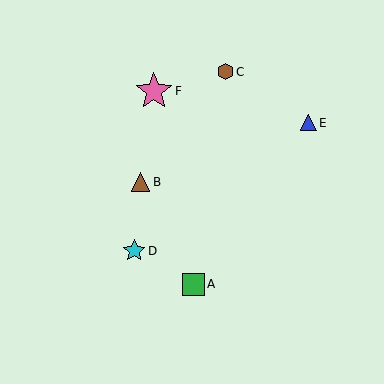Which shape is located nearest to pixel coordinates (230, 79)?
The brown hexagon (labeled C) at (226, 72) is nearest to that location.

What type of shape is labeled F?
Shape F is a pink star.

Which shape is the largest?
The pink star (labeled F) is the largest.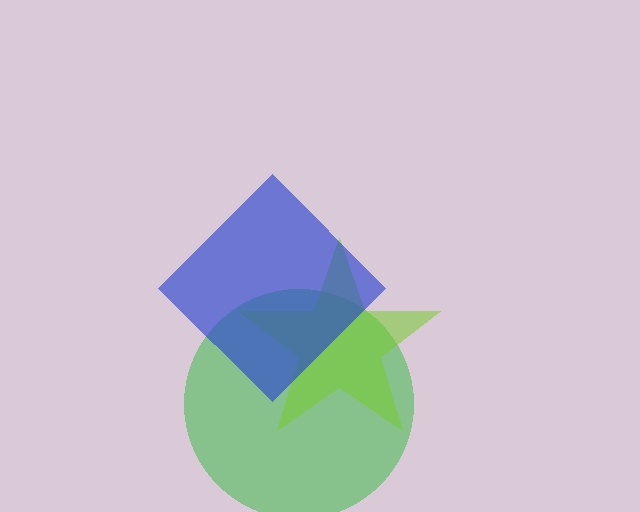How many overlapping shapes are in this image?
There are 3 overlapping shapes in the image.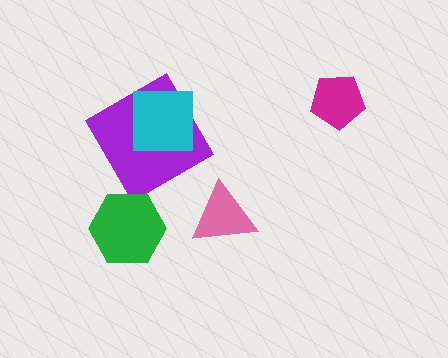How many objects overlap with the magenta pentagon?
0 objects overlap with the magenta pentagon.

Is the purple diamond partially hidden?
Yes, it is partially covered by another shape.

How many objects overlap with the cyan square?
1 object overlaps with the cyan square.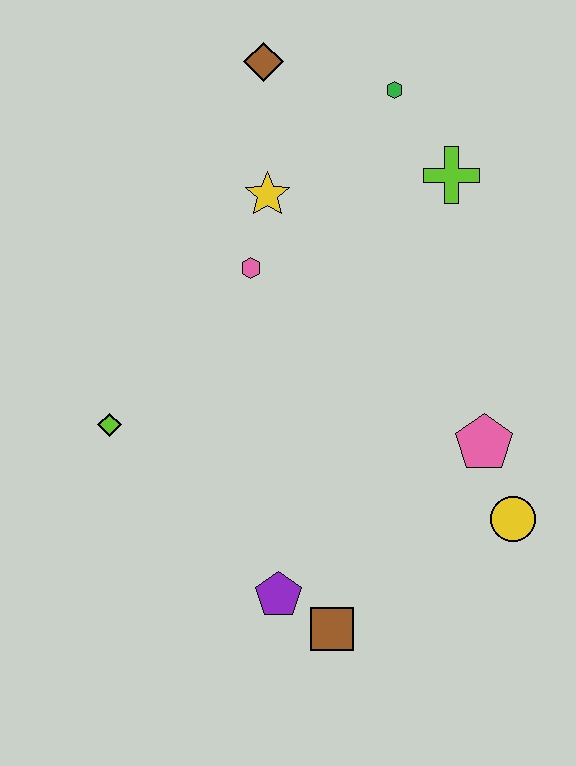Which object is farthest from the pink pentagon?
The brown diamond is farthest from the pink pentagon.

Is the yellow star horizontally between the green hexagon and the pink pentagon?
No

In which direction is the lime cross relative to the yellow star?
The lime cross is to the right of the yellow star.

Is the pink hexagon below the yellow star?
Yes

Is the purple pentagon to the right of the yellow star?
Yes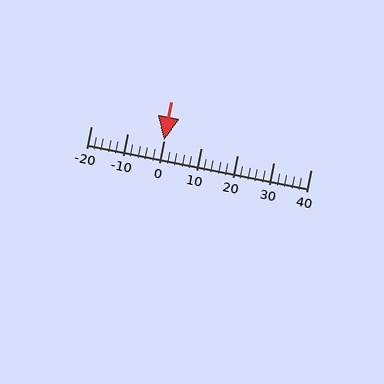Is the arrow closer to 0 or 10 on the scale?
The arrow is closer to 0.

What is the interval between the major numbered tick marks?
The major tick marks are spaced 10 units apart.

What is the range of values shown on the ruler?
The ruler shows values from -20 to 40.